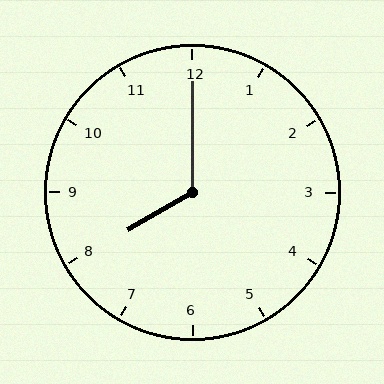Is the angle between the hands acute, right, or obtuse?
It is obtuse.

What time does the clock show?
8:00.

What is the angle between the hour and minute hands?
Approximately 120 degrees.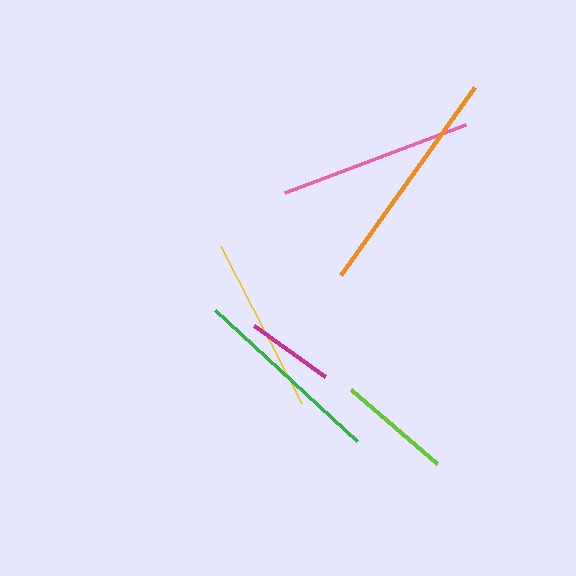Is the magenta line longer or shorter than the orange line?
The orange line is longer than the magenta line.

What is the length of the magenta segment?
The magenta segment is approximately 87 pixels long.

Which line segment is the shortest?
The magenta line is the shortest at approximately 87 pixels.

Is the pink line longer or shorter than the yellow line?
The pink line is longer than the yellow line.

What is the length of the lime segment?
The lime segment is approximately 113 pixels long.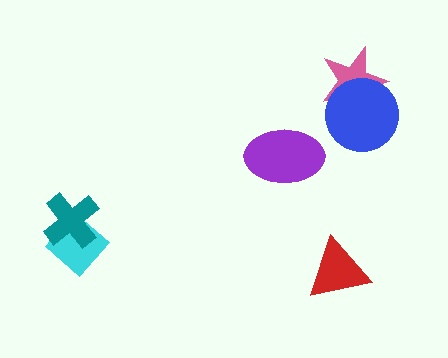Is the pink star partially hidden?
Yes, it is partially covered by another shape.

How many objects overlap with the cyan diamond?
1 object overlaps with the cyan diamond.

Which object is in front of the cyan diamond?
The teal cross is in front of the cyan diamond.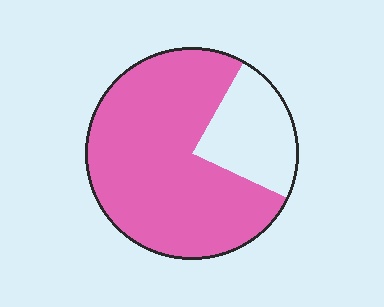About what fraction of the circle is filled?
About three quarters (3/4).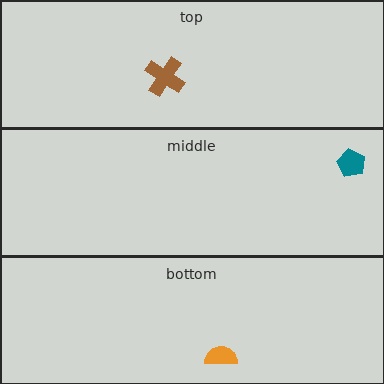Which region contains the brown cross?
The top region.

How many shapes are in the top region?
1.